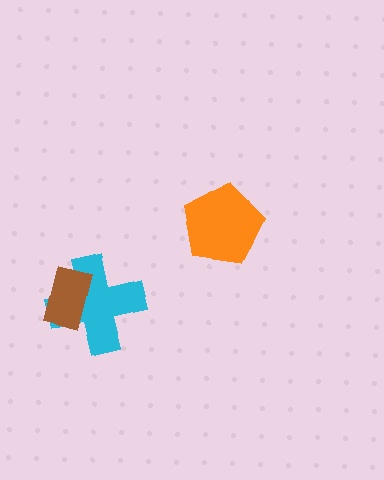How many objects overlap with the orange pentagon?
0 objects overlap with the orange pentagon.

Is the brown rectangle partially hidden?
No, no other shape covers it.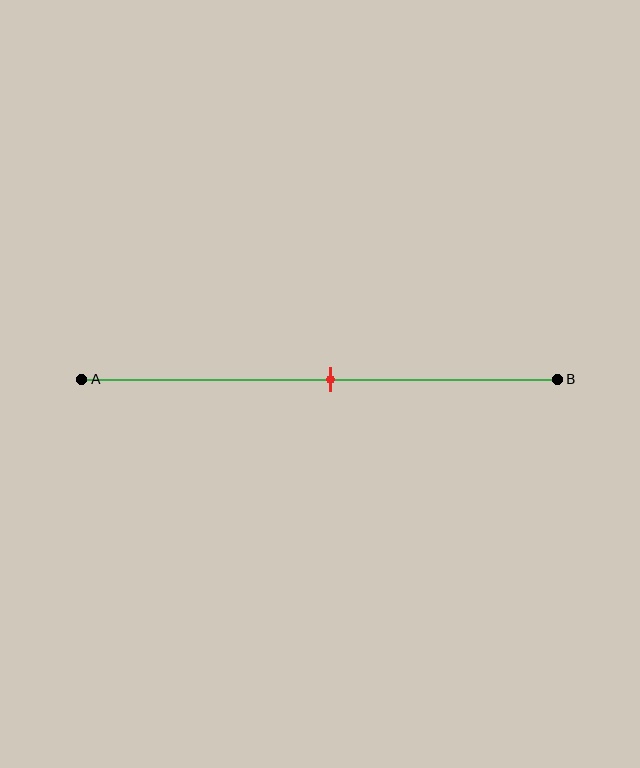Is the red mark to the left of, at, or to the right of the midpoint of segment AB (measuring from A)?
The red mark is approximately at the midpoint of segment AB.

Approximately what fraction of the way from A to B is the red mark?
The red mark is approximately 50% of the way from A to B.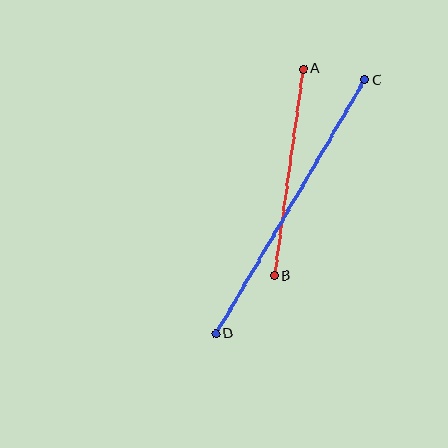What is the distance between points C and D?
The distance is approximately 294 pixels.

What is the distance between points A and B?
The distance is approximately 209 pixels.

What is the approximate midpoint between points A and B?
The midpoint is at approximately (289, 172) pixels.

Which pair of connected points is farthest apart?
Points C and D are farthest apart.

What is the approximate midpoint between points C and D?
The midpoint is at approximately (290, 207) pixels.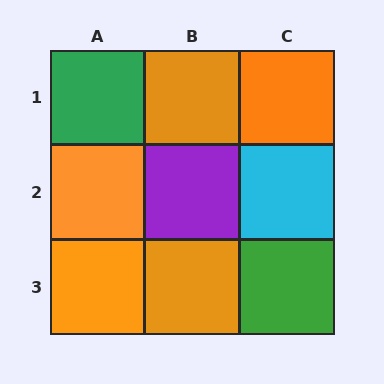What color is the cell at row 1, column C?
Orange.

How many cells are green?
2 cells are green.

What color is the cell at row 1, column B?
Orange.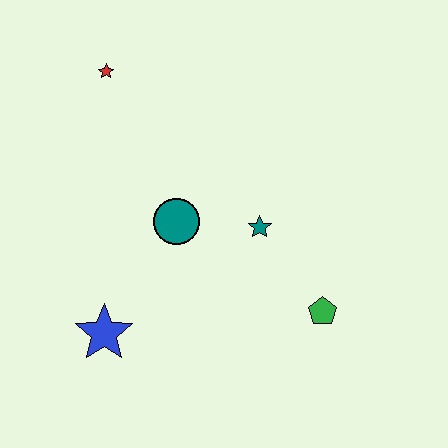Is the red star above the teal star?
Yes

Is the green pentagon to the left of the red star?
No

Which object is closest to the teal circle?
The teal star is closest to the teal circle.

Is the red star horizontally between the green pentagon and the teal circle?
No